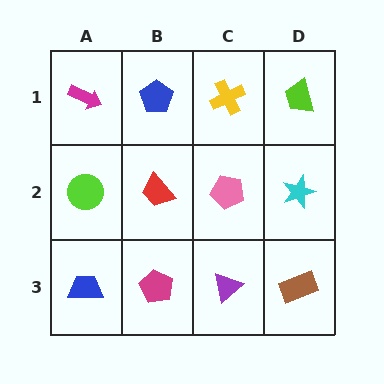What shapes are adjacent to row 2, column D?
A lime trapezoid (row 1, column D), a brown rectangle (row 3, column D), a pink pentagon (row 2, column C).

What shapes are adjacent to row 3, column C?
A pink pentagon (row 2, column C), a magenta pentagon (row 3, column B), a brown rectangle (row 3, column D).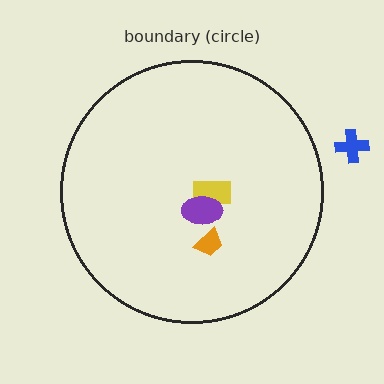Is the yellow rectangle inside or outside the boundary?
Inside.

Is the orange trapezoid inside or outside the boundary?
Inside.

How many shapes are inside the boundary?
3 inside, 1 outside.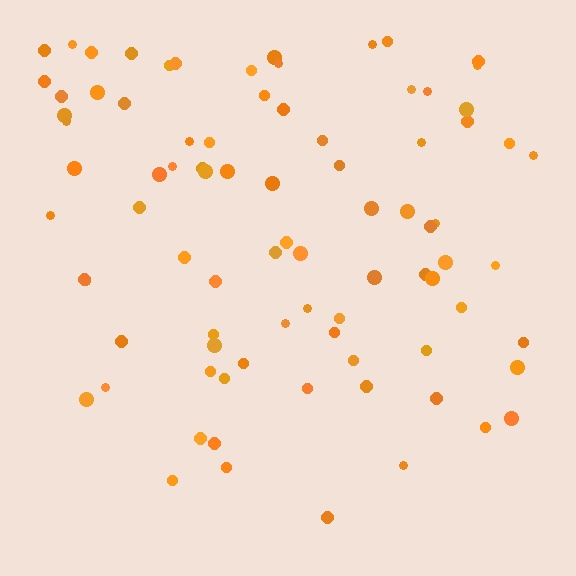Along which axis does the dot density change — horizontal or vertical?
Vertical.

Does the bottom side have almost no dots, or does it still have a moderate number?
Still a moderate number, just noticeably fewer than the top.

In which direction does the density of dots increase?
From bottom to top, with the top side densest.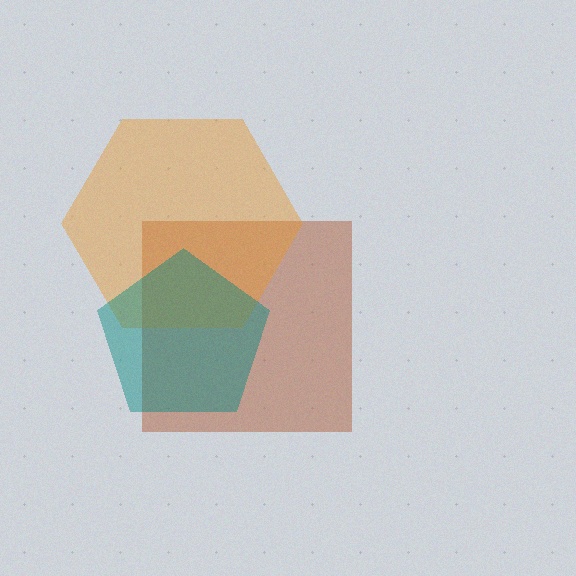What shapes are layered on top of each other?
The layered shapes are: a brown square, an orange hexagon, a teal pentagon.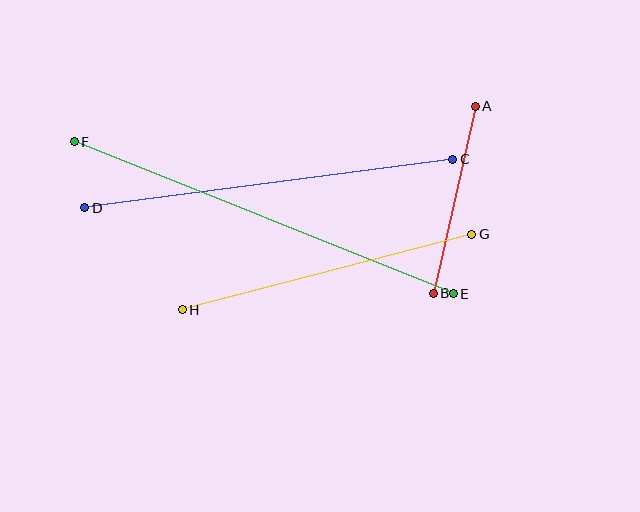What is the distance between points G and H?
The distance is approximately 299 pixels.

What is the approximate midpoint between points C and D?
The midpoint is at approximately (269, 183) pixels.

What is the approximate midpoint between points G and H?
The midpoint is at approximately (327, 272) pixels.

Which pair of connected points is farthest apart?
Points E and F are farthest apart.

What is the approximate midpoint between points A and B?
The midpoint is at approximately (454, 200) pixels.